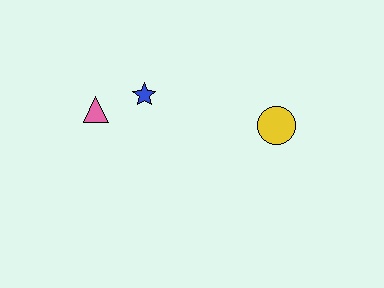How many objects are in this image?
There are 3 objects.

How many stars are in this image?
There is 1 star.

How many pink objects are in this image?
There is 1 pink object.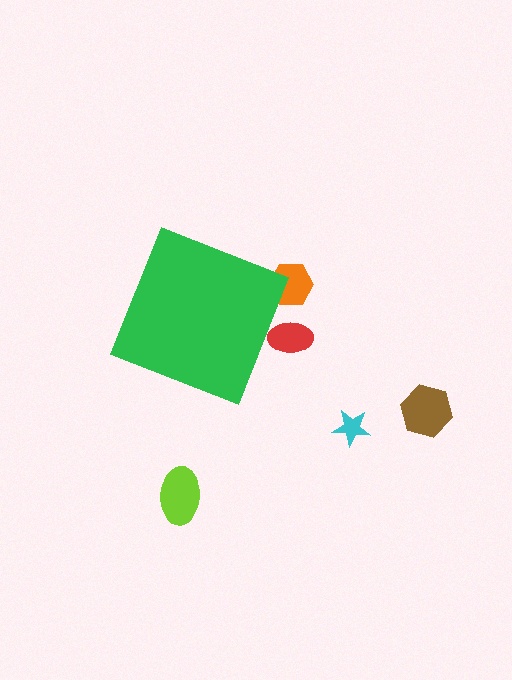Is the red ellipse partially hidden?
Yes, the red ellipse is partially hidden behind the green diamond.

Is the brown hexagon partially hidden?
No, the brown hexagon is fully visible.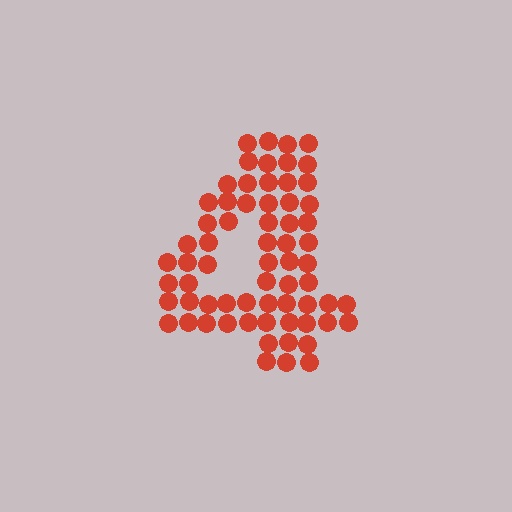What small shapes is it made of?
It is made of small circles.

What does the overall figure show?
The overall figure shows the digit 4.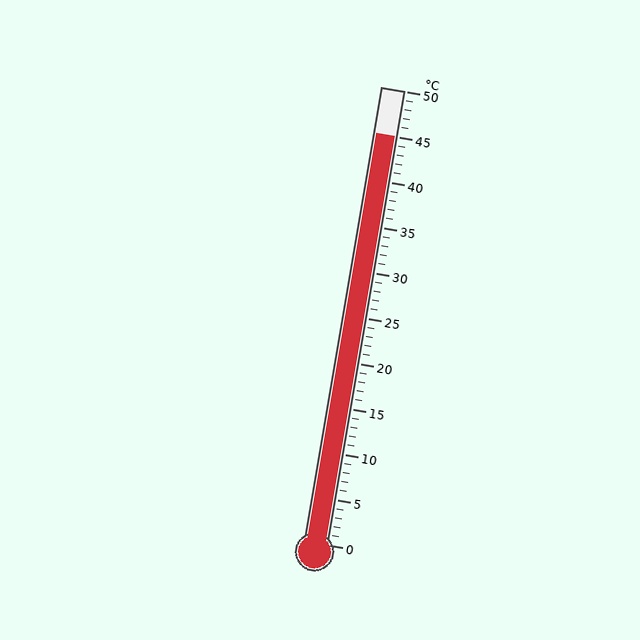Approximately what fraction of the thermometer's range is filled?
The thermometer is filled to approximately 90% of its range.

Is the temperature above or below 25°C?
The temperature is above 25°C.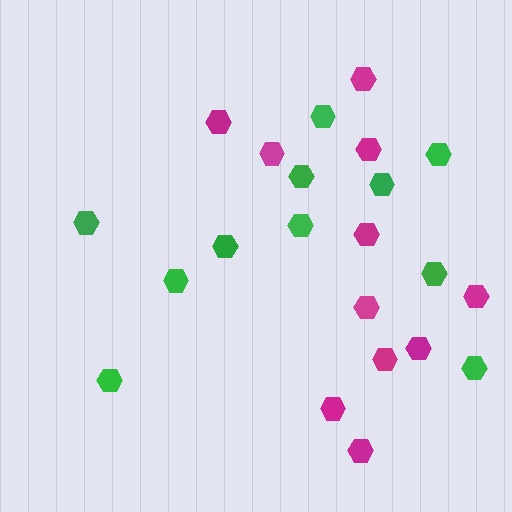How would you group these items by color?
There are 2 groups: one group of magenta hexagons (11) and one group of green hexagons (11).